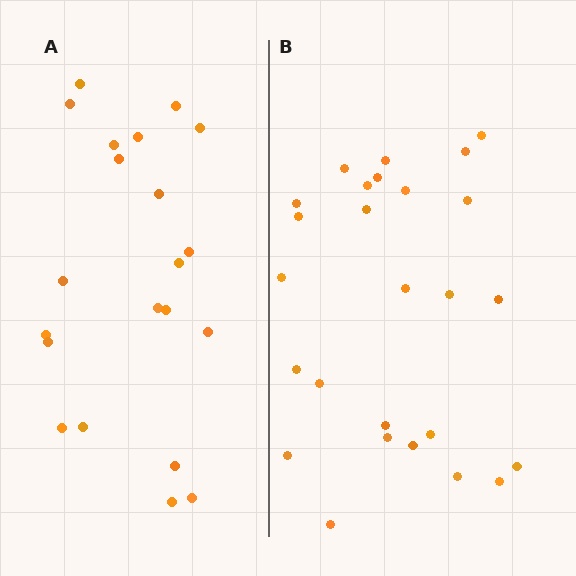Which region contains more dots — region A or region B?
Region B (the right region) has more dots.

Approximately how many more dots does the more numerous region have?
Region B has about 5 more dots than region A.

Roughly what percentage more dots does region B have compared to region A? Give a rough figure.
About 25% more.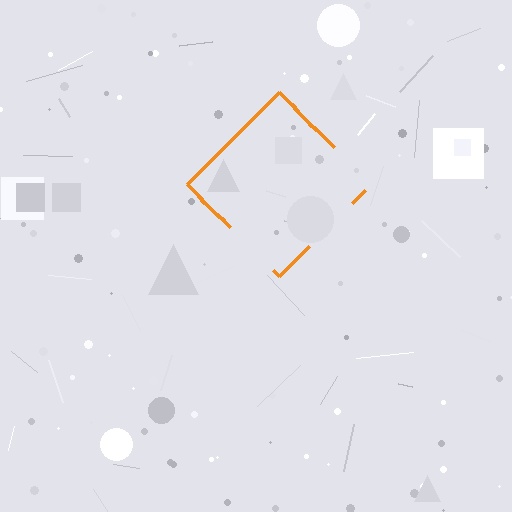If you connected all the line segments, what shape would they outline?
They would outline a diamond.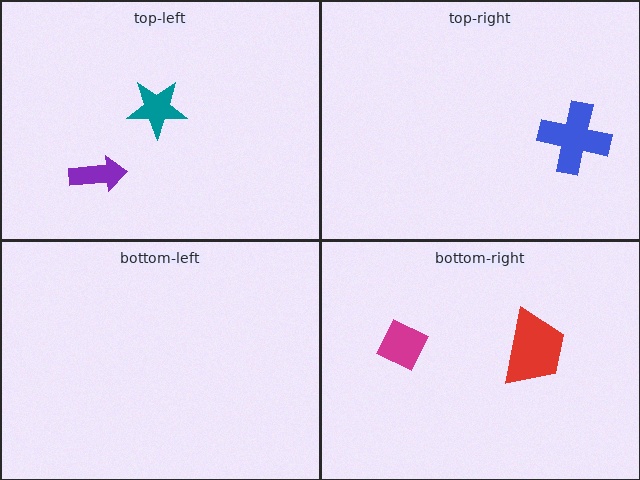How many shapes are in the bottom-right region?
2.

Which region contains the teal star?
The top-left region.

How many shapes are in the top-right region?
1.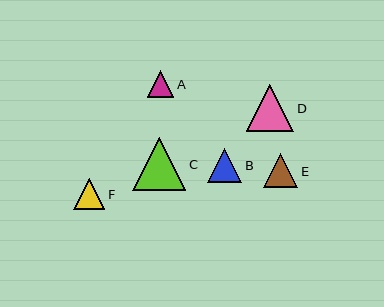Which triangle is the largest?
Triangle C is the largest with a size of approximately 53 pixels.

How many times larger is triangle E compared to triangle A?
Triangle E is approximately 1.3 times the size of triangle A.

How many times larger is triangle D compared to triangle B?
Triangle D is approximately 1.4 times the size of triangle B.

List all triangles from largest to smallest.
From largest to smallest: C, D, E, B, F, A.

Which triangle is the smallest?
Triangle A is the smallest with a size of approximately 27 pixels.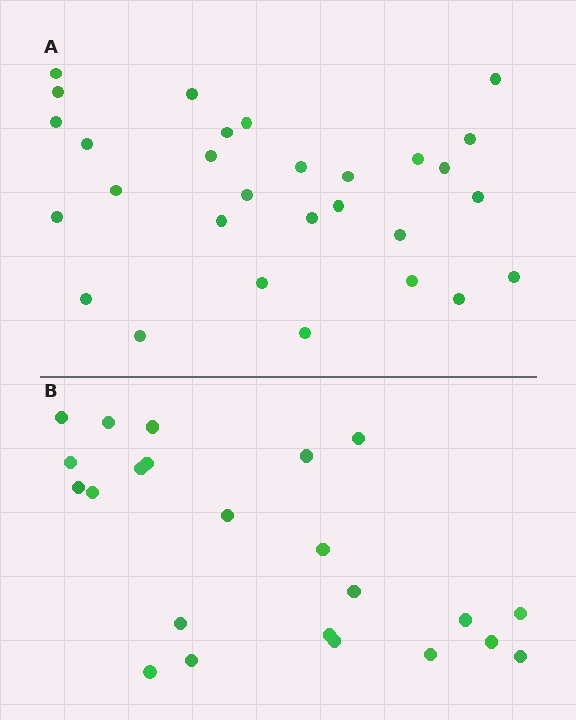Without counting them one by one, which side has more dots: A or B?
Region A (the top region) has more dots.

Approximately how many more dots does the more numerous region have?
Region A has about 6 more dots than region B.